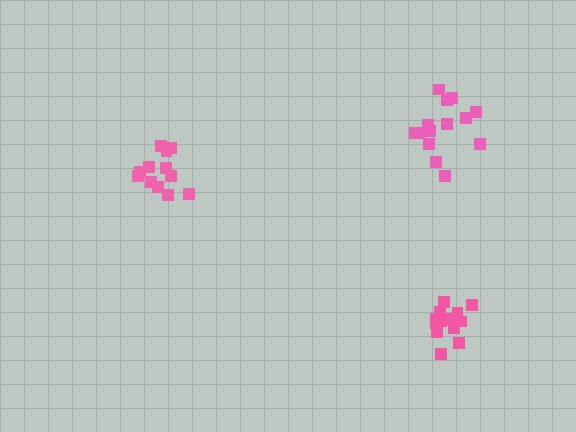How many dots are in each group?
Group 1: 16 dots, Group 2: 14 dots, Group 3: 12 dots (42 total).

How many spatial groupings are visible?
There are 3 spatial groupings.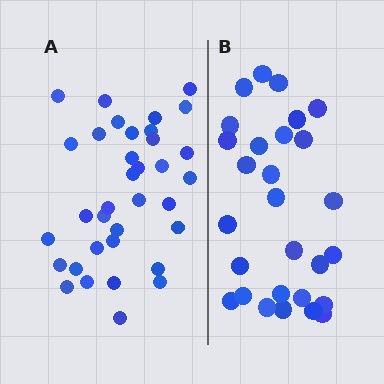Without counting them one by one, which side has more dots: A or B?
Region A (the left region) has more dots.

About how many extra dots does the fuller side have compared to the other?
Region A has roughly 8 or so more dots than region B.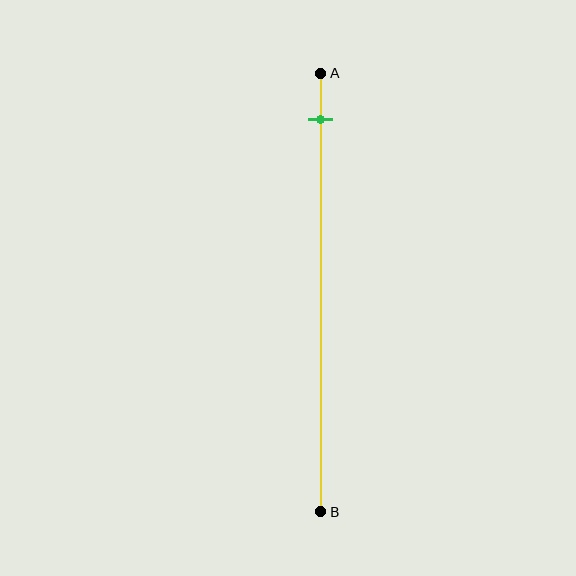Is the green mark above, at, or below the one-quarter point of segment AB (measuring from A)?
The green mark is above the one-quarter point of segment AB.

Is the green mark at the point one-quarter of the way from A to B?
No, the mark is at about 10% from A, not at the 25% one-quarter point.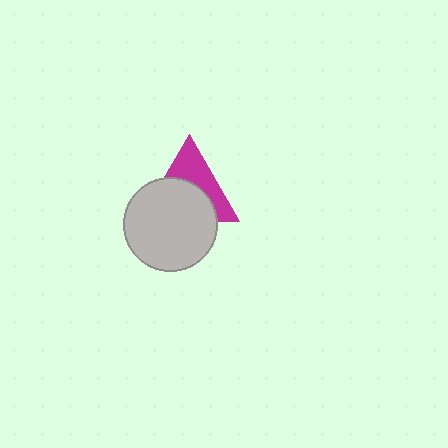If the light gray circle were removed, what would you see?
You would see the complete magenta triangle.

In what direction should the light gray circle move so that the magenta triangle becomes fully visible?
The light gray circle should move down. That is the shortest direction to clear the overlap and leave the magenta triangle fully visible.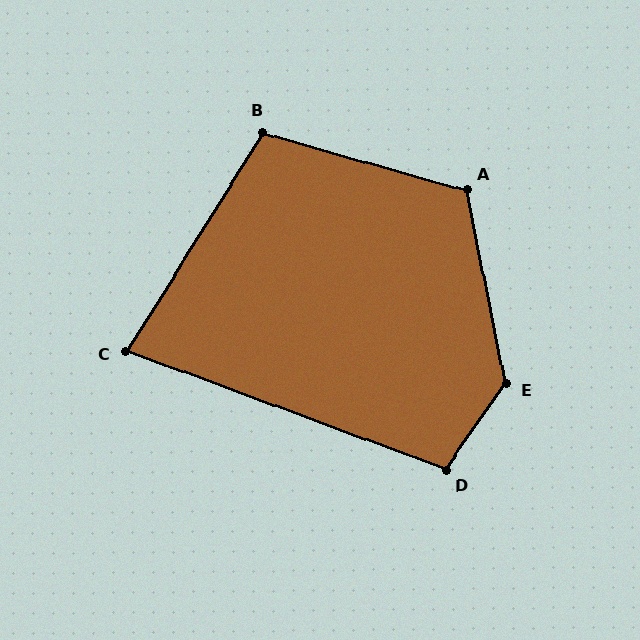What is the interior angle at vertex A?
Approximately 117 degrees (obtuse).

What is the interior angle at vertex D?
Approximately 104 degrees (obtuse).